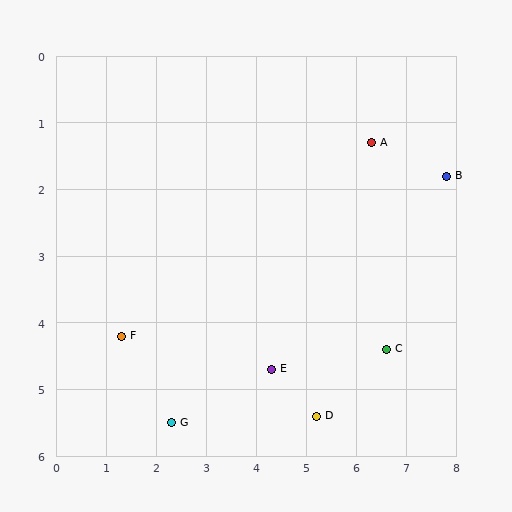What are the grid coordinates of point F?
Point F is at approximately (1.3, 4.2).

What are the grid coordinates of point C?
Point C is at approximately (6.6, 4.4).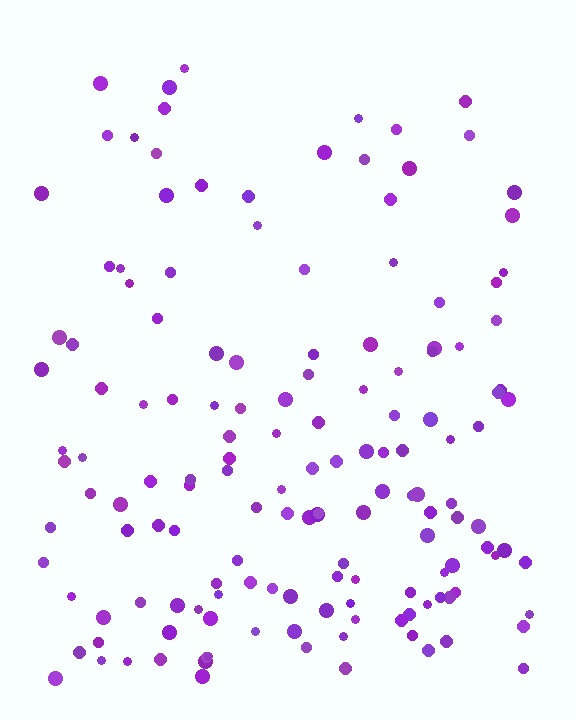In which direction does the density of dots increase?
From top to bottom, with the bottom side densest.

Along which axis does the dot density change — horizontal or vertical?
Vertical.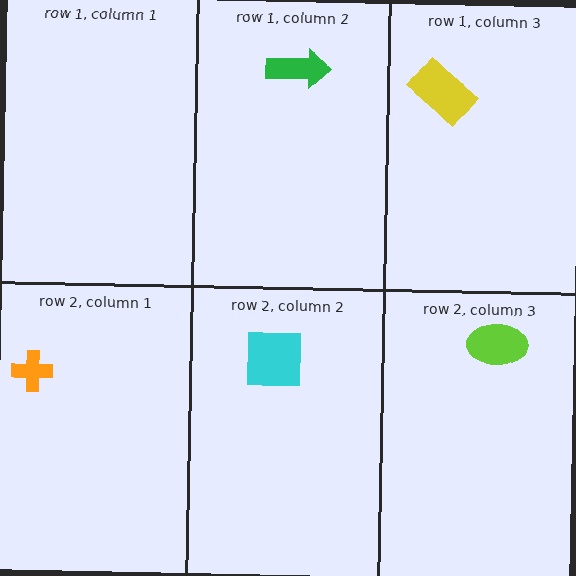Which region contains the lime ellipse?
The row 2, column 3 region.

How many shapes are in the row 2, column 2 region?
1.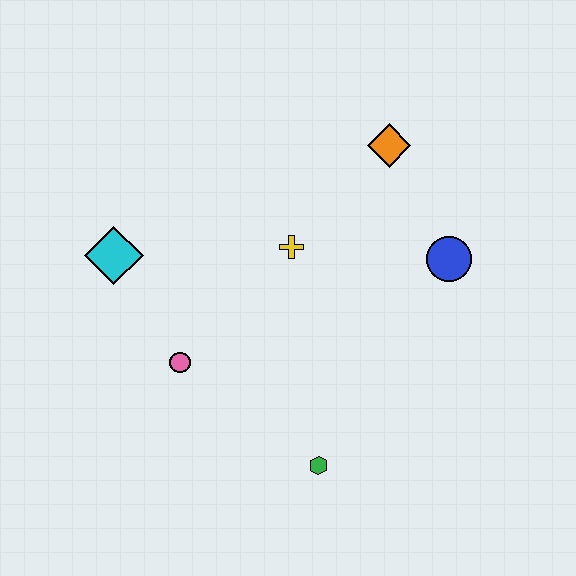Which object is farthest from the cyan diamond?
The blue circle is farthest from the cyan diamond.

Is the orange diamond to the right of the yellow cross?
Yes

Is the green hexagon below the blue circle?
Yes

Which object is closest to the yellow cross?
The orange diamond is closest to the yellow cross.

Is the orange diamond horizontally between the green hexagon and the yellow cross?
No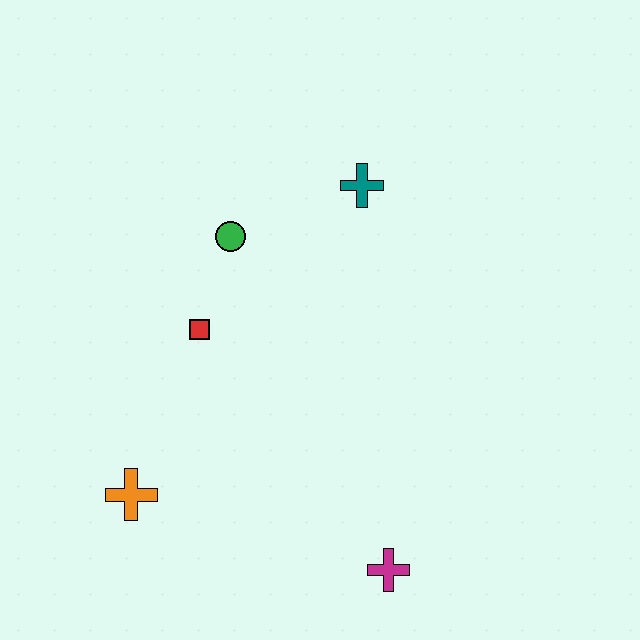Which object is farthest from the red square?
The magenta cross is farthest from the red square.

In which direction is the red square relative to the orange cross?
The red square is above the orange cross.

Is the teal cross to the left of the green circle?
No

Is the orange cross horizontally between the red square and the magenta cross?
No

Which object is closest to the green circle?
The red square is closest to the green circle.